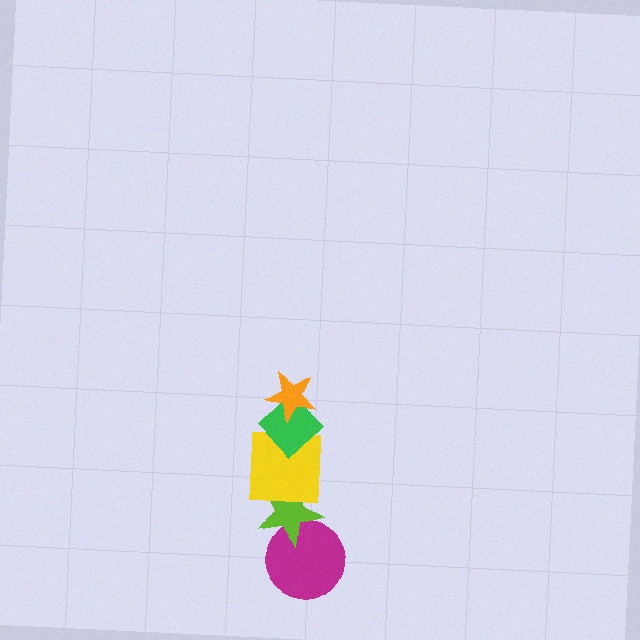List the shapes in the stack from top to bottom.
From top to bottom: the orange star, the green diamond, the yellow square, the lime star, the magenta circle.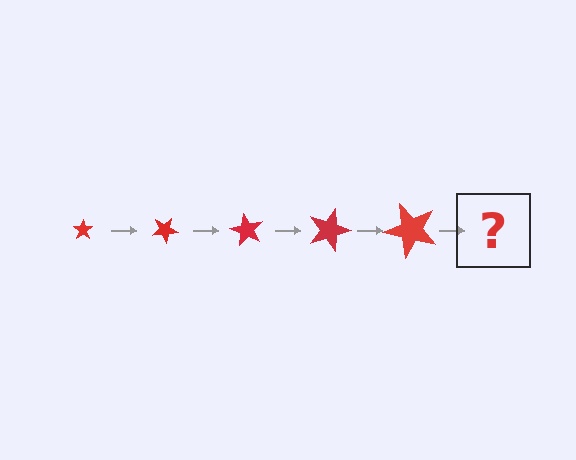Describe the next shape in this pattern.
It should be a star, larger than the previous one and rotated 150 degrees from the start.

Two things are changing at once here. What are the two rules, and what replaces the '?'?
The two rules are that the star grows larger each step and it rotates 30 degrees each step. The '?' should be a star, larger than the previous one and rotated 150 degrees from the start.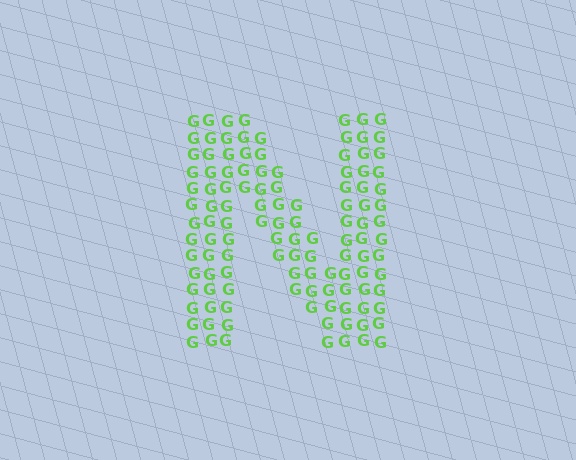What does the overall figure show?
The overall figure shows the letter N.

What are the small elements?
The small elements are letter G's.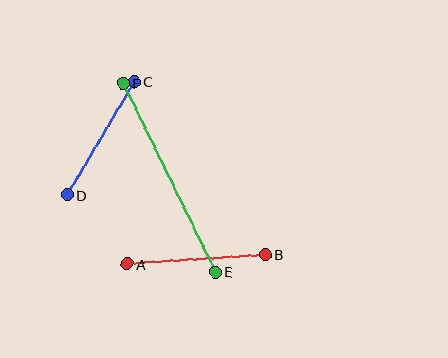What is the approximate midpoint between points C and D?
The midpoint is at approximately (100, 138) pixels.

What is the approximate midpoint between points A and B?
The midpoint is at approximately (196, 259) pixels.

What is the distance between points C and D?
The distance is approximately 131 pixels.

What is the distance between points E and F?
The distance is approximately 210 pixels.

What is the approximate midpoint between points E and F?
The midpoint is at approximately (169, 178) pixels.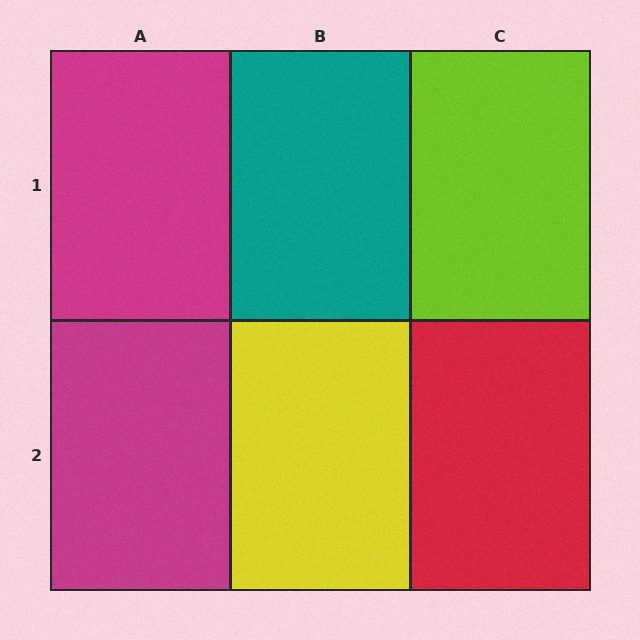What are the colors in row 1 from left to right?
Magenta, teal, lime.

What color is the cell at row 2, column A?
Magenta.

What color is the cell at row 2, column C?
Red.